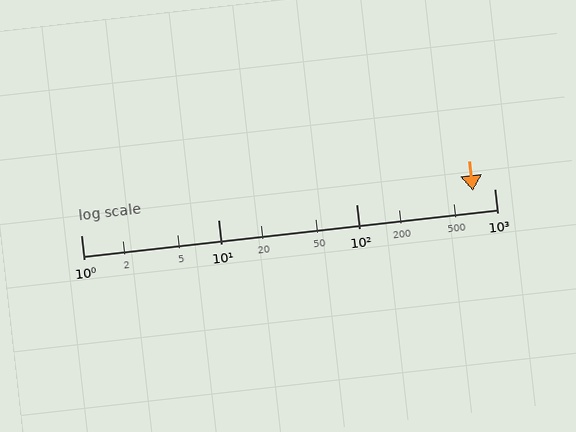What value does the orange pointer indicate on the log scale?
The pointer indicates approximately 700.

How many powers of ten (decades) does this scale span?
The scale spans 3 decades, from 1 to 1000.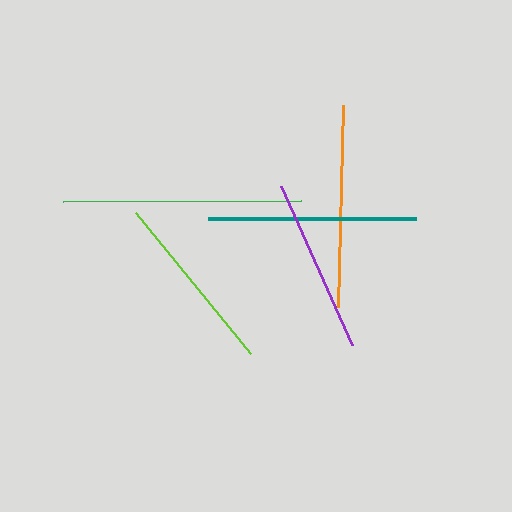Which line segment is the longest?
The green line is the longest at approximately 238 pixels.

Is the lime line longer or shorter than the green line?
The green line is longer than the lime line.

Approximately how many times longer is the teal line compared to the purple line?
The teal line is approximately 1.2 times the length of the purple line.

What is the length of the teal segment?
The teal segment is approximately 208 pixels long.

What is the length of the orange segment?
The orange segment is approximately 202 pixels long.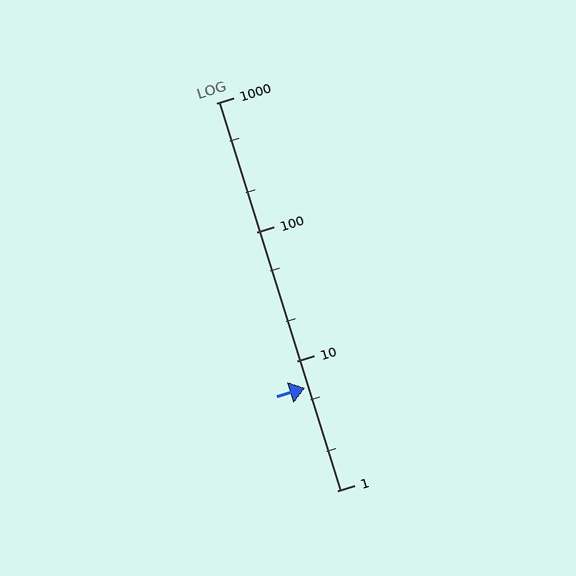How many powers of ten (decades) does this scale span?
The scale spans 3 decades, from 1 to 1000.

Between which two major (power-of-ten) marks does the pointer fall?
The pointer is between 1 and 10.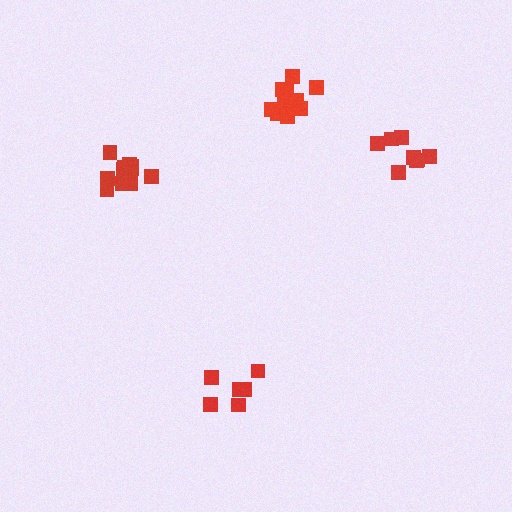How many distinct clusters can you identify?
There are 4 distinct clusters.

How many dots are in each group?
Group 1: 12 dots, Group 2: 12 dots, Group 3: 8 dots, Group 4: 6 dots (38 total).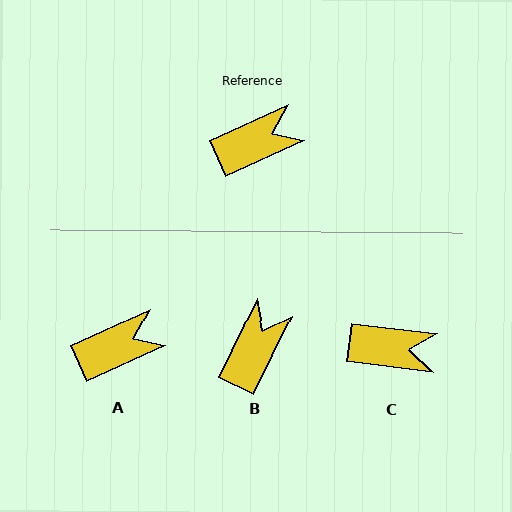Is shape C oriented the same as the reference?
No, it is off by about 31 degrees.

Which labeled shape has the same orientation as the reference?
A.